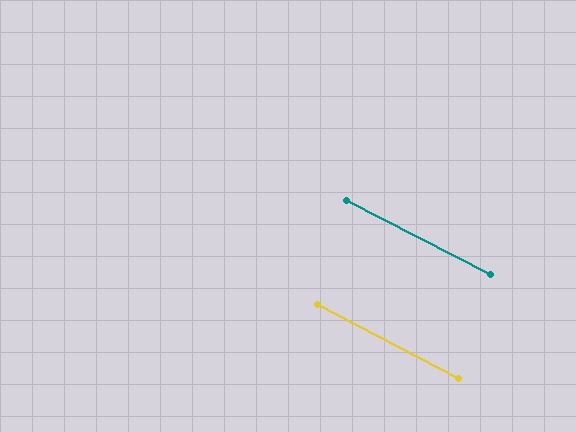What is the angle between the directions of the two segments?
Approximately 1 degree.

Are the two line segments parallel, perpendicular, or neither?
Parallel — their directions differ by only 0.7°.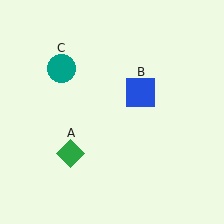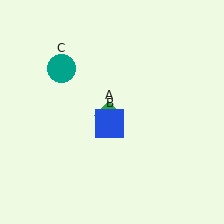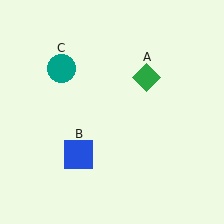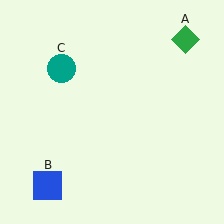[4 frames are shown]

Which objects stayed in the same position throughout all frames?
Teal circle (object C) remained stationary.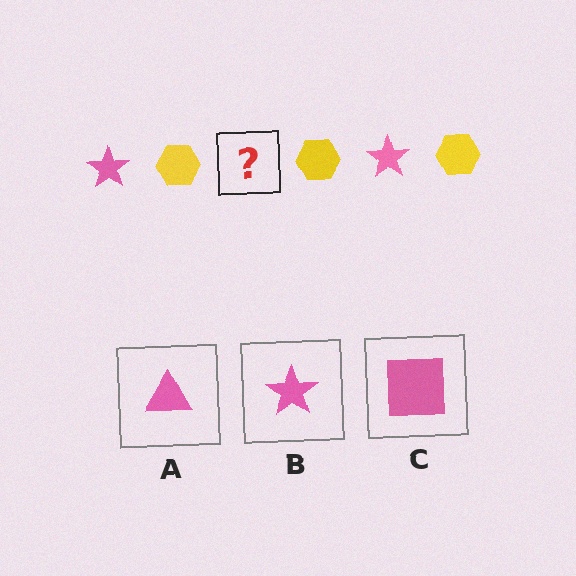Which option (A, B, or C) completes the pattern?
B.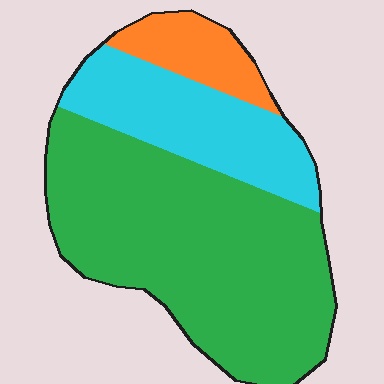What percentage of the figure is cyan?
Cyan covers about 25% of the figure.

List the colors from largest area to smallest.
From largest to smallest: green, cyan, orange.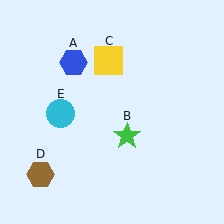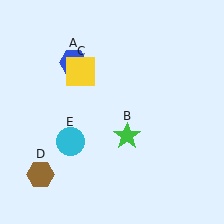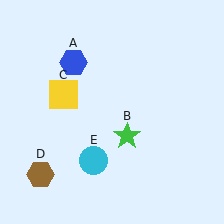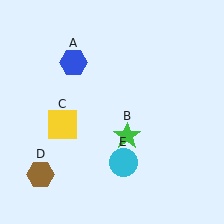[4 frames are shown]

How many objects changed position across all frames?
2 objects changed position: yellow square (object C), cyan circle (object E).